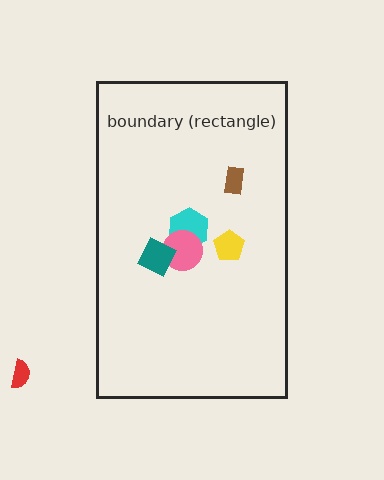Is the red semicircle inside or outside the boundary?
Outside.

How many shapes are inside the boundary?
6 inside, 1 outside.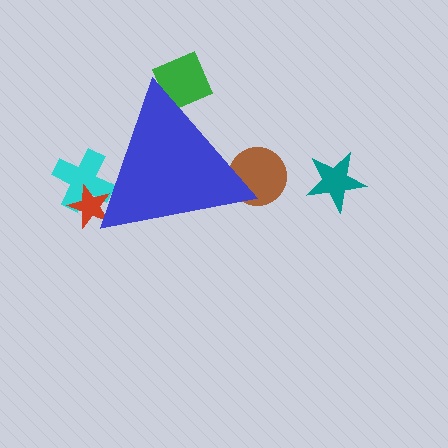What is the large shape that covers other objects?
A blue triangle.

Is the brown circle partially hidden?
Yes, the brown circle is partially hidden behind the blue triangle.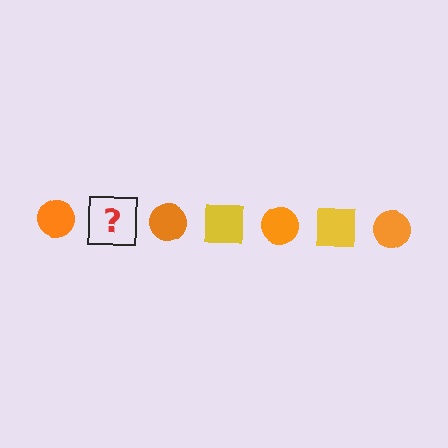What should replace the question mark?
The question mark should be replaced with a yellow square.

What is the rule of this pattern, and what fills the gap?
The rule is that the pattern alternates between orange circle and yellow square. The gap should be filled with a yellow square.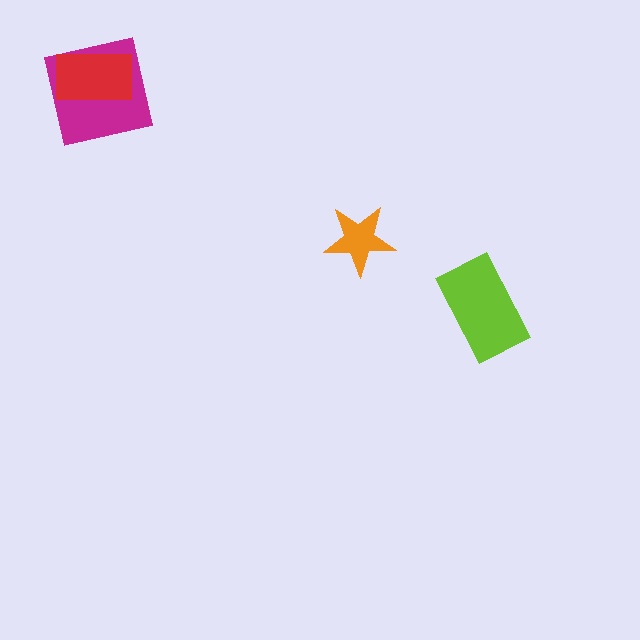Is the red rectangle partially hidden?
No, no other shape covers it.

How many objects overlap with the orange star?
0 objects overlap with the orange star.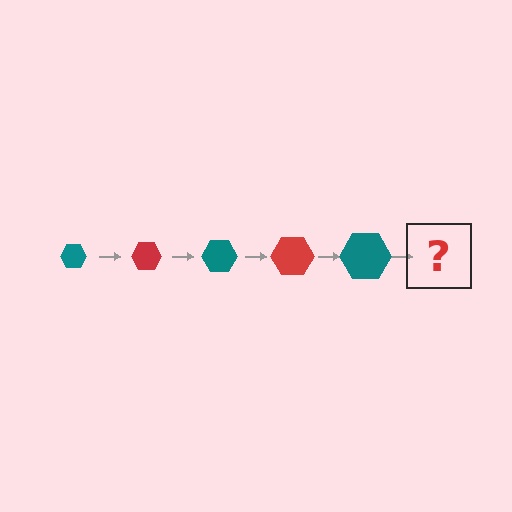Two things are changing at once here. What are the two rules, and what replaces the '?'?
The two rules are that the hexagon grows larger each step and the color cycles through teal and red. The '?' should be a red hexagon, larger than the previous one.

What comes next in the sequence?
The next element should be a red hexagon, larger than the previous one.